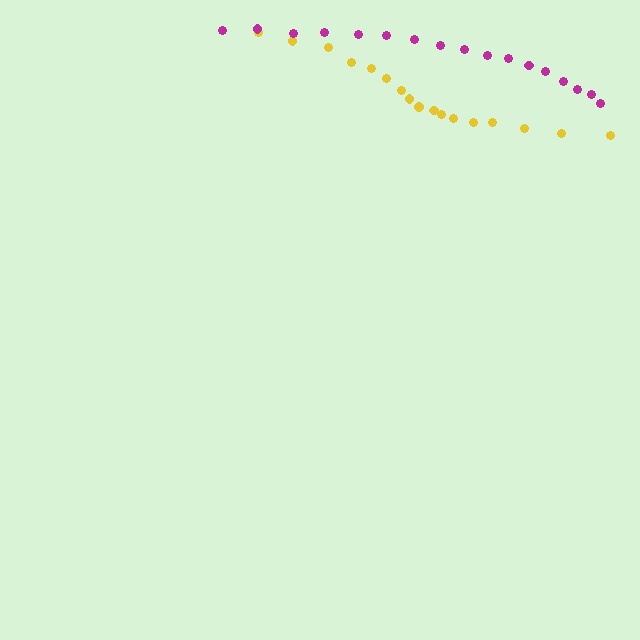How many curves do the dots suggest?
There are 2 distinct paths.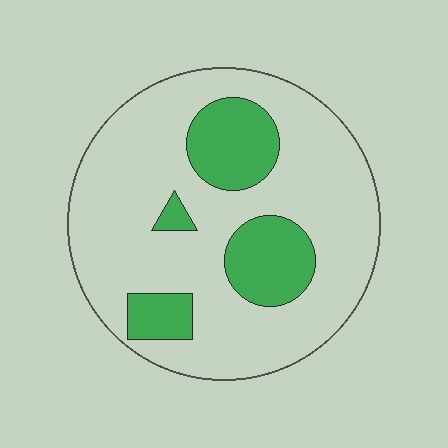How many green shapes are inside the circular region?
4.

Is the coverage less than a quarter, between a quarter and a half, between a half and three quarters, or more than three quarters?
Less than a quarter.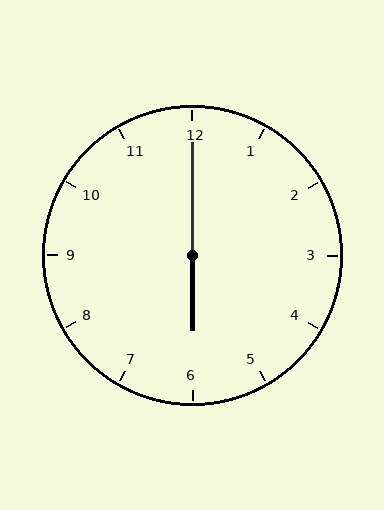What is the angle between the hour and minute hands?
Approximately 180 degrees.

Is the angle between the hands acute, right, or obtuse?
It is obtuse.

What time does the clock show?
6:00.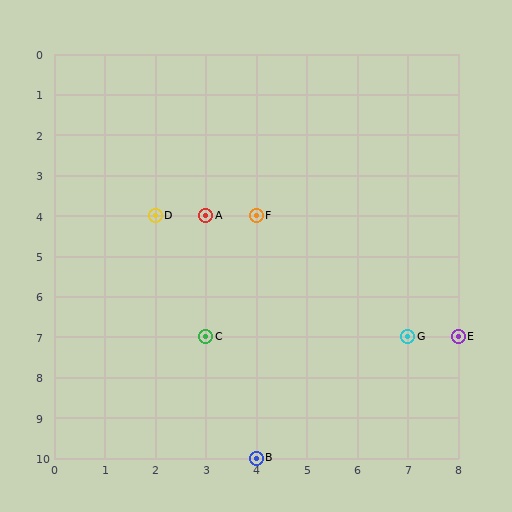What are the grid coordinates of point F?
Point F is at grid coordinates (4, 4).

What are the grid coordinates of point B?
Point B is at grid coordinates (4, 10).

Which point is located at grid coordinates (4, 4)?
Point F is at (4, 4).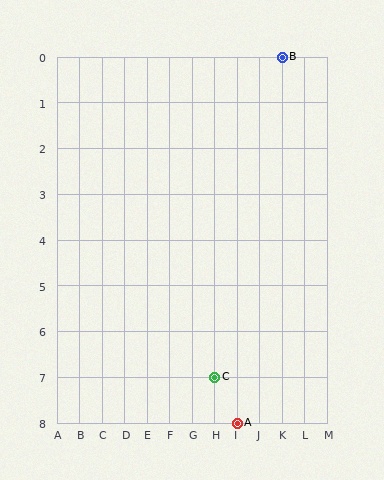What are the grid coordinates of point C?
Point C is at grid coordinates (H, 7).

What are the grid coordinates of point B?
Point B is at grid coordinates (K, 0).